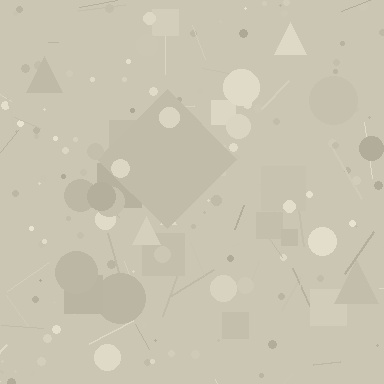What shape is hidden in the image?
A diamond is hidden in the image.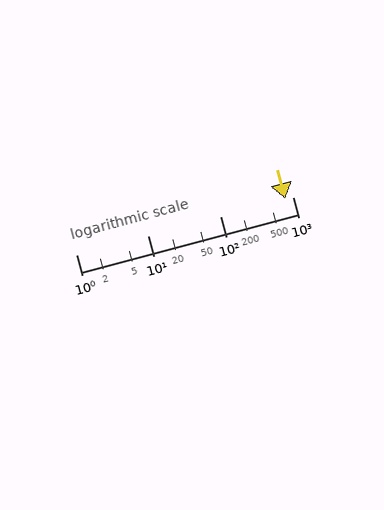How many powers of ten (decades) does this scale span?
The scale spans 3 decades, from 1 to 1000.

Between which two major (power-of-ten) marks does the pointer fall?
The pointer is between 100 and 1000.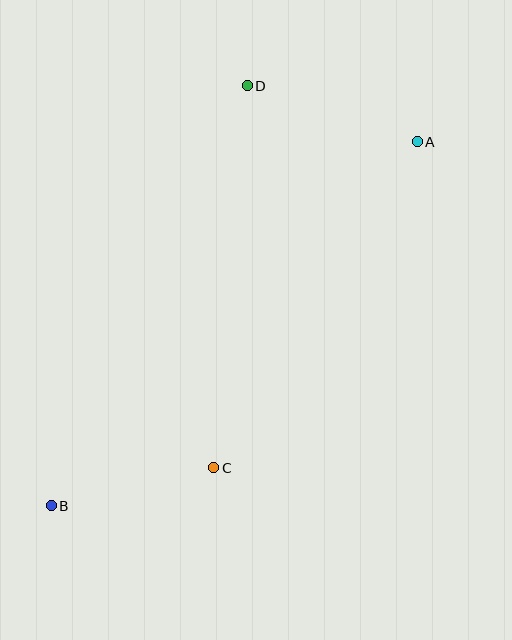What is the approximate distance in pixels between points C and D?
The distance between C and D is approximately 383 pixels.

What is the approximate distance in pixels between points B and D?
The distance between B and D is approximately 464 pixels.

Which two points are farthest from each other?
Points A and B are farthest from each other.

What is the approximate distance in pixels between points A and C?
The distance between A and C is approximately 385 pixels.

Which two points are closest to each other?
Points B and C are closest to each other.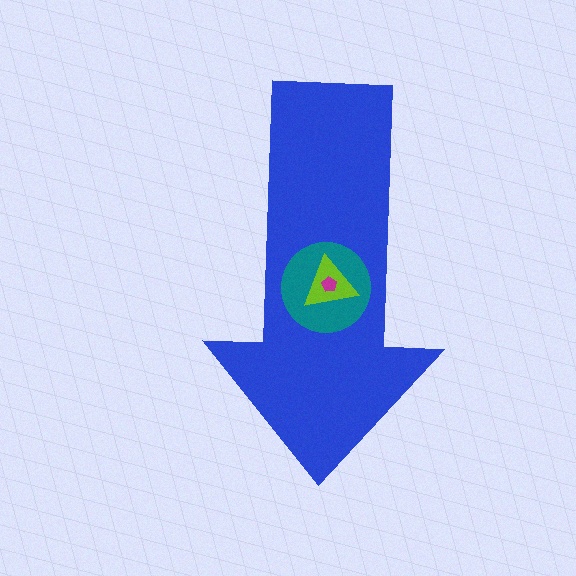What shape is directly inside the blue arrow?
The teal circle.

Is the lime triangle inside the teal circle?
Yes.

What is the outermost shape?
The blue arrow.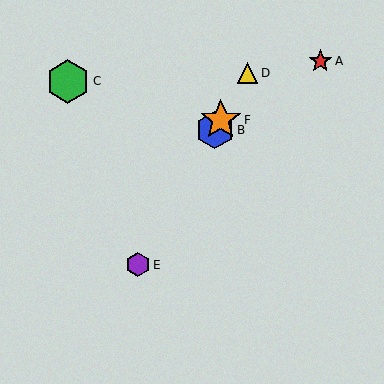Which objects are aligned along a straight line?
Objects B, D, E, F are aligned along a straight line.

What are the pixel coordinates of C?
Object C is at (68, 81).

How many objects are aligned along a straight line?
4 objects (B, D, E, F) are aligned along a straight line.